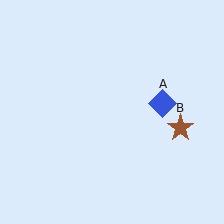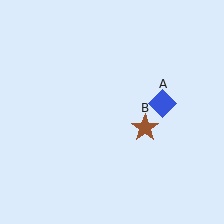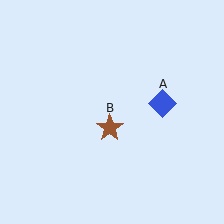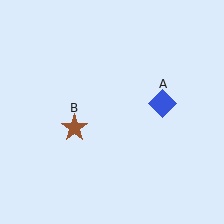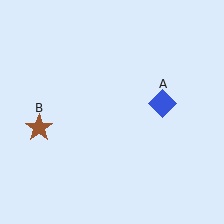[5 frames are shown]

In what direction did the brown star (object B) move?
The brown star (object B) moved left.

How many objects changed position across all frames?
1 object changed position: brown star (object B).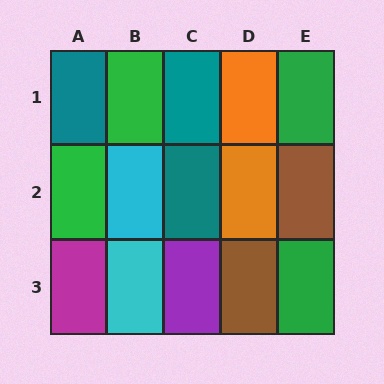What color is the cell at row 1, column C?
Teal.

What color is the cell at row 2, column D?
Orange.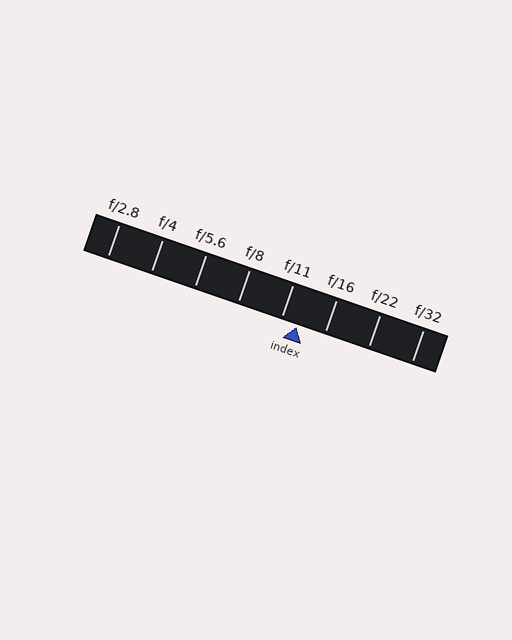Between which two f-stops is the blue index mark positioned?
The index mark is between f/11 and f/16.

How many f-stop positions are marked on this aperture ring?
There are 8 f-stop positions marked.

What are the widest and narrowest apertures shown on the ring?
The widest aperture shown is f/2.8 and the narrowest is f/32.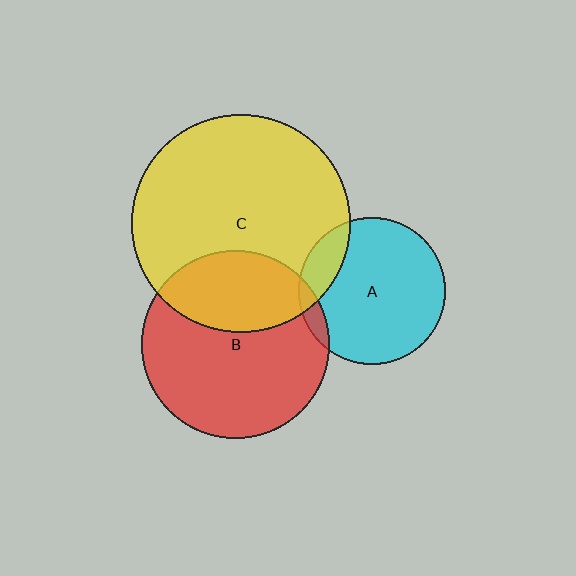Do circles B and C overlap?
Yes.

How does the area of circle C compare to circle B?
Approximately 1.4 times.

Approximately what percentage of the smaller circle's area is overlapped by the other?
Approximately 35%.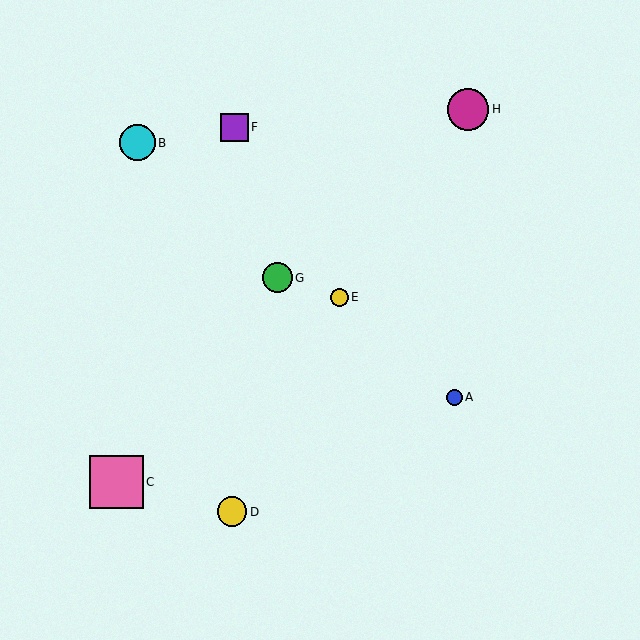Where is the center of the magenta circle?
The center of the magenta circle is at (468, 109).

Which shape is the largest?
The pink square (labeled C) is the largest.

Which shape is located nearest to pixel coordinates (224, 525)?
The yellow circle (labeled D) at (232, 512) is nearest to that location.